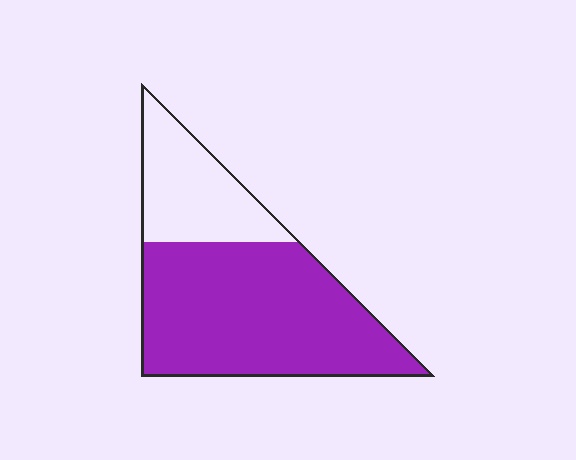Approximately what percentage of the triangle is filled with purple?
Approximately 70%.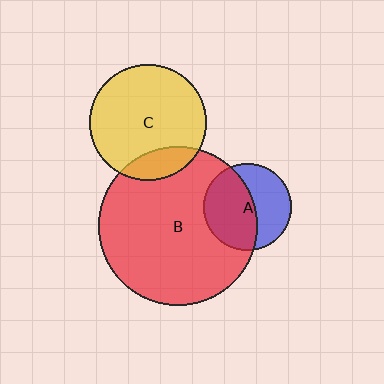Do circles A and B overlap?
Yes.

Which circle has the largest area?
Circle B (red).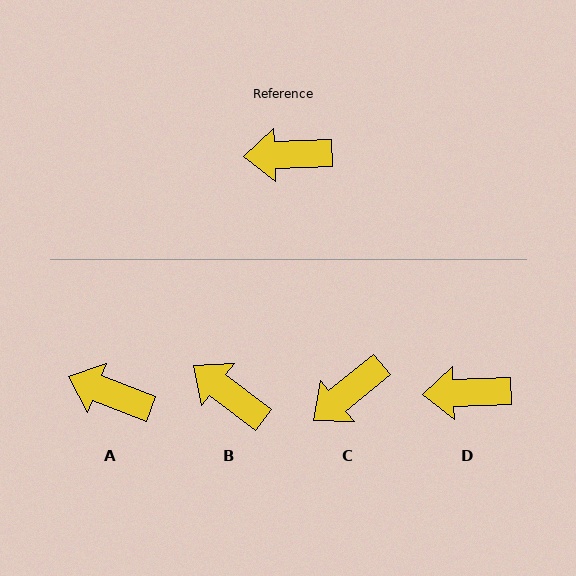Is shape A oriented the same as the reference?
No, it is off by about 23 degrees.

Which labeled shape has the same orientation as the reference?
D.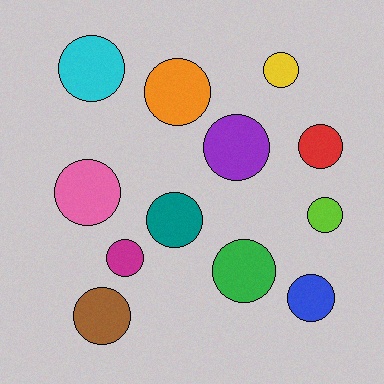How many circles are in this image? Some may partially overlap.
There are 12 circles.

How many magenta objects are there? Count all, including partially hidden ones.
There is 1 magenta object.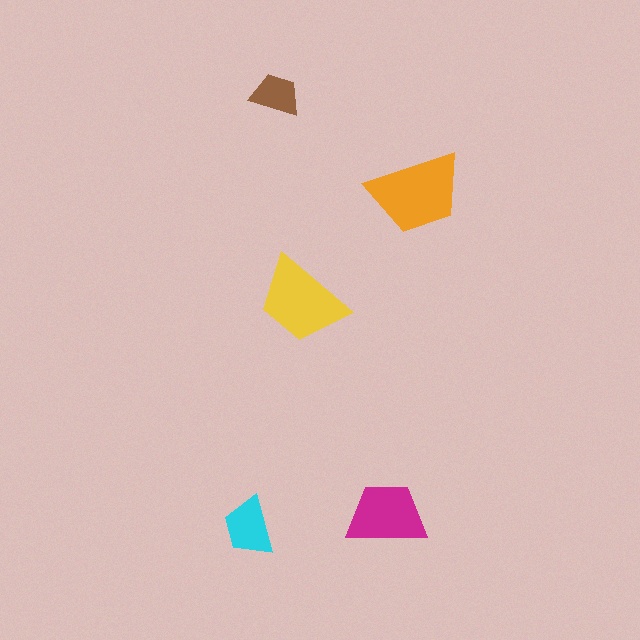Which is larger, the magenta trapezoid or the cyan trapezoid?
The magenta one.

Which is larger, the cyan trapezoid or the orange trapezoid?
The orange one.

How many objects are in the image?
There are 5 objects in the image.